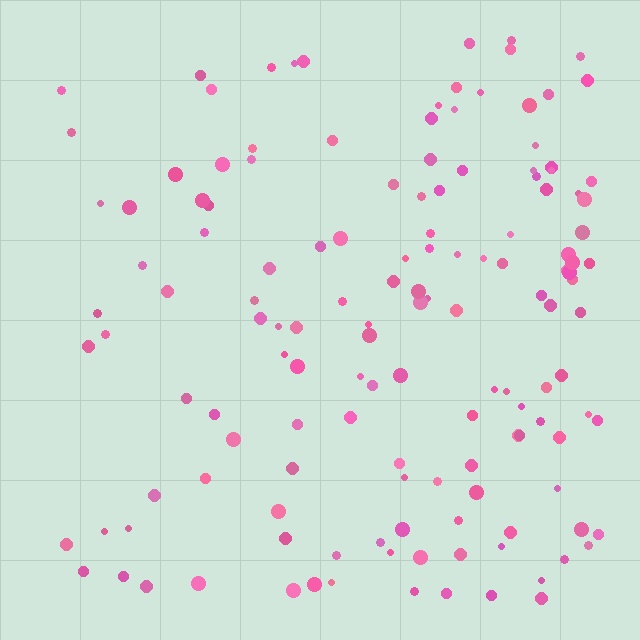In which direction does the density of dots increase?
From left to right, with the right side densest.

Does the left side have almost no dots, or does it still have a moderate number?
Still a moderate number, just noticeably fewer than the right.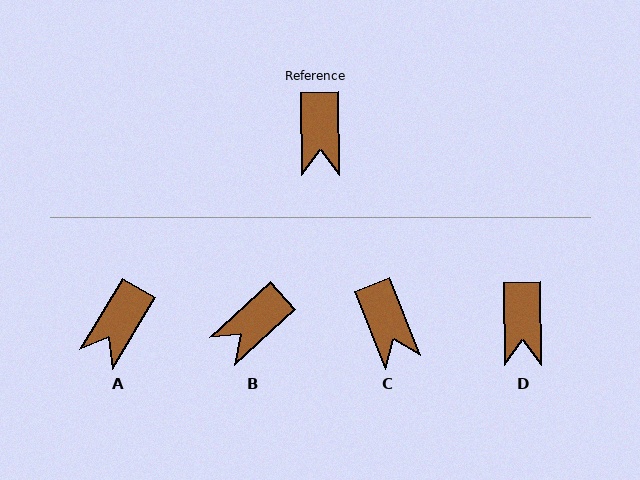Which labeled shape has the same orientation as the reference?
D.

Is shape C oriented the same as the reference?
No, it is off by about 20 degrees.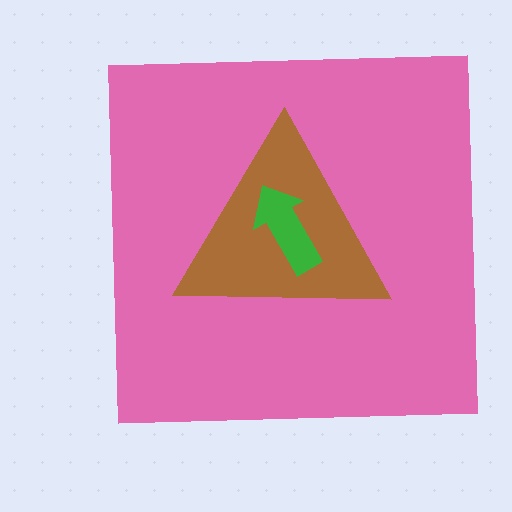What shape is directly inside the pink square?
The brown triangle.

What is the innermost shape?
The green arrow.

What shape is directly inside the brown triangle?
The green arrow.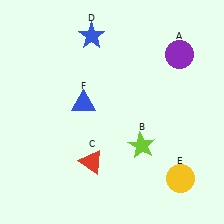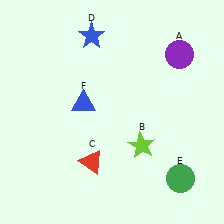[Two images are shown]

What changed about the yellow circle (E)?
In Image 1, E is yellow. In Image 2, it changed to green.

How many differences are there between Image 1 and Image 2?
There is 1 difference between the two images.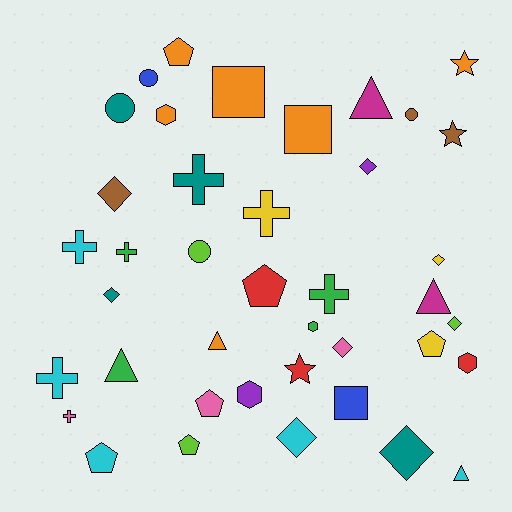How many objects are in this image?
There are 40 objects.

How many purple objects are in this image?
There are 2 purple objects.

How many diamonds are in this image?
There are 8 diamonds.